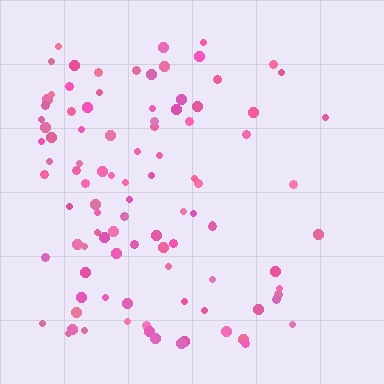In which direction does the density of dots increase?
From right to left, with the left side densest.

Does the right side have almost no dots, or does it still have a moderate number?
Still a moderate number, just noticeably fewer than the left.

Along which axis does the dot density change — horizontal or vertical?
Horizontal.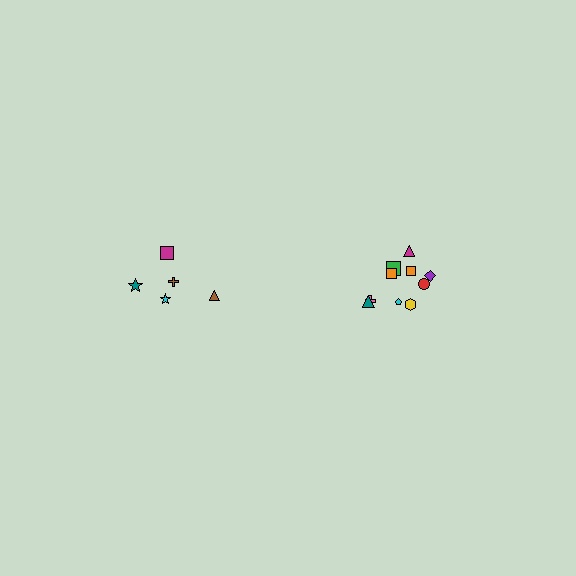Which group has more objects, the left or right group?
The right group.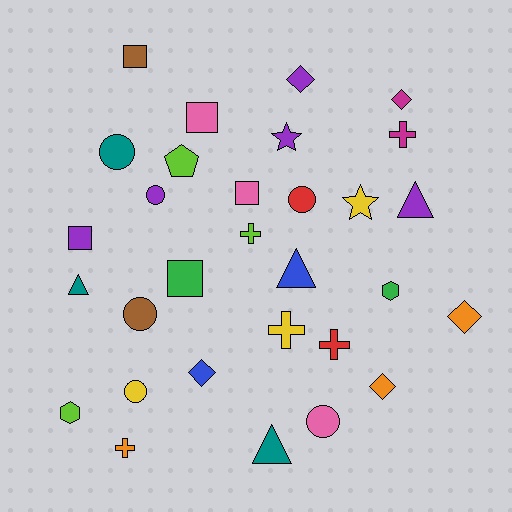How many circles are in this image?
There are 6 circles.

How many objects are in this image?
There are 30 objects.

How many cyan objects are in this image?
There are no cyan objects.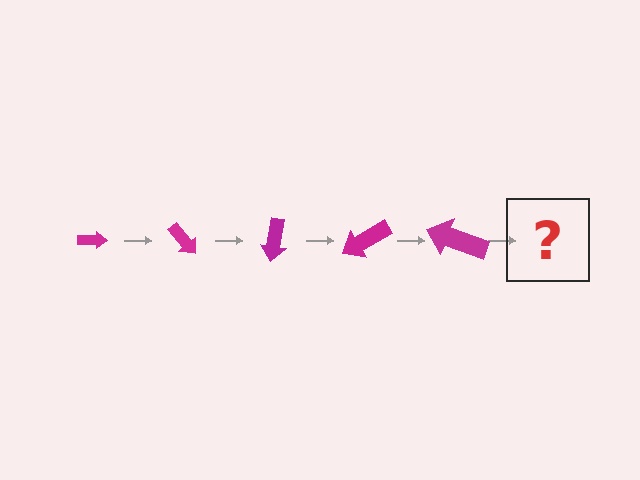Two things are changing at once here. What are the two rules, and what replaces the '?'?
The two rules are that the arrow grows larger each step and it rotates 50 degrees each step. The '?' should be an arrow, larger than the previous one and rotated 250 degrees from the start.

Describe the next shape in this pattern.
It should be an arrow, larger than the previous one and rotated 250 degrees from the start.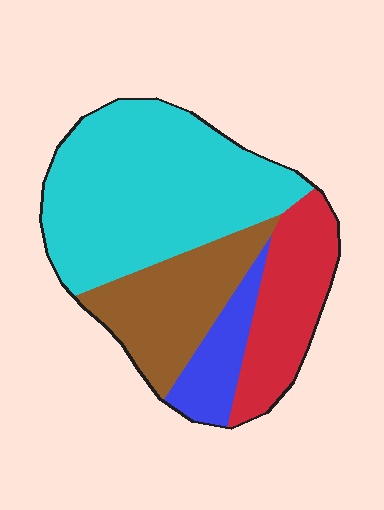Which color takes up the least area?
Blue, at roughly 10%.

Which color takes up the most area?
Cyan, at roughly 50%.